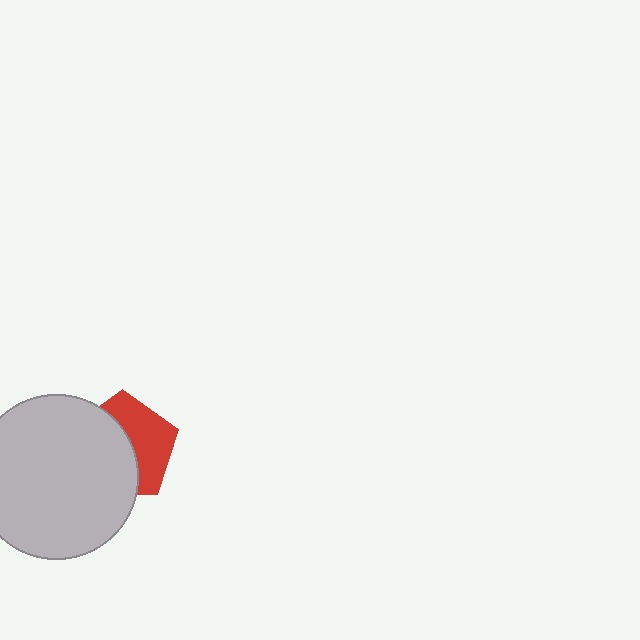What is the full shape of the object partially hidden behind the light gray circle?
The partially hidden object is a red pentagon.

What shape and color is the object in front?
The object in front is a light gray circle.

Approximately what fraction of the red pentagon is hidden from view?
Roughly 55% of the red pentagon is hidden behind the light gray circle.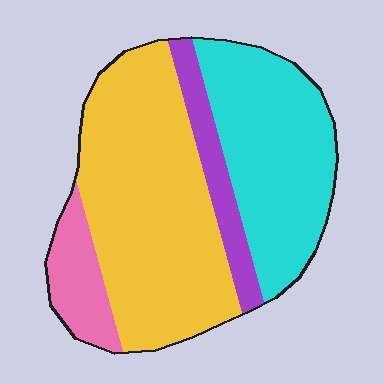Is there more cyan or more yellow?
Yellow.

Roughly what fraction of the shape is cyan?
Cyan covers about 35% of the shape.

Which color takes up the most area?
Yellow, at roughly 50%.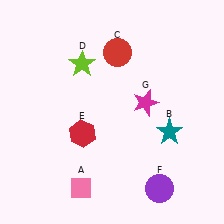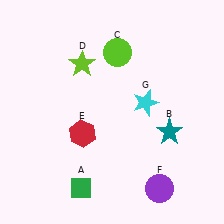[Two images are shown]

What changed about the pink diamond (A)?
In Image 1, A is pink. In Image 2, it changed to green.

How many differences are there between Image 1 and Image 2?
There are 3 differences between the two images.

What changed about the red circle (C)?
In Image 1, C is red. In Image 2, it changed to lime.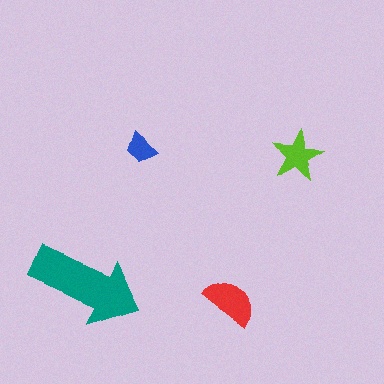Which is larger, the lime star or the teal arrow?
The teal arrow.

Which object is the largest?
The teal arrow.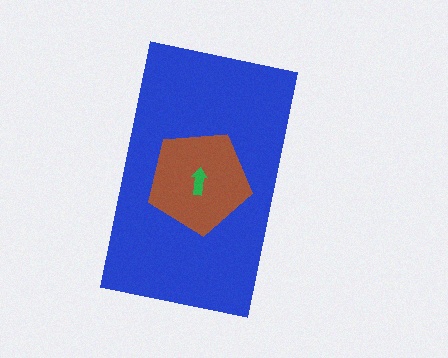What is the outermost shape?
The blue rectangle.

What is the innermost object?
The green arrow.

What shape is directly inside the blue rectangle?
The brown pentagon.